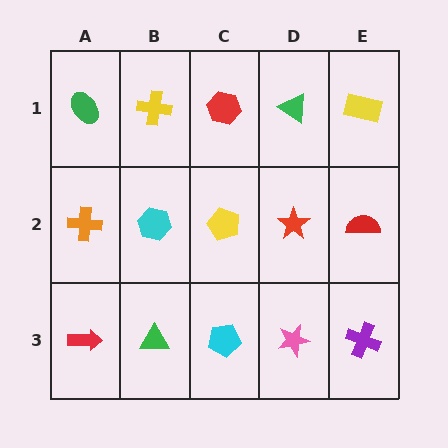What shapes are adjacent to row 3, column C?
A yellow pentagon (row 2, column C), a green triangle (row 3, column B), a pink star (row 3, column D).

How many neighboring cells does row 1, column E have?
2.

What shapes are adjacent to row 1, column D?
A red star (row 2, column D), a red hexagon (row 1, column C), a yellow rectangle (row 1, column E).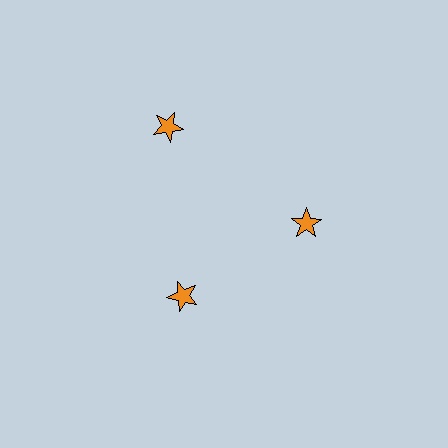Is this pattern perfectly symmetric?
No. The 3 orange stars are arranged in a ring, but one element near the 11 o'clock position is pushed outward from the center, breaking the 3-fold rotational symmetry.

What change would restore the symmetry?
The symmetry would be restored by moving it inward, back onto the ring so that all 3 stars sit at equal angles and equal distance from the center.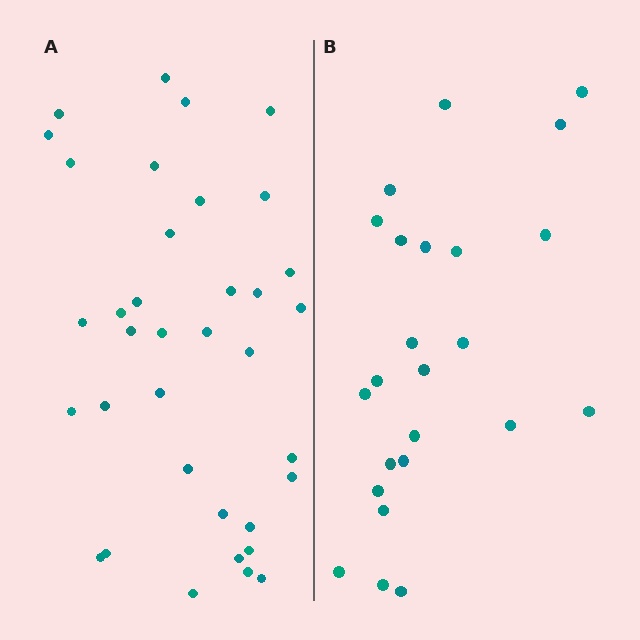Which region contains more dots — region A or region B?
Region A (the left region) has more dots.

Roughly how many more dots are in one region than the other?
Region A has roughly 12 or so more dots than region B.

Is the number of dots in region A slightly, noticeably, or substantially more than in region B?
Region A has substantially more. The ratio is roughly 1.5 to 1.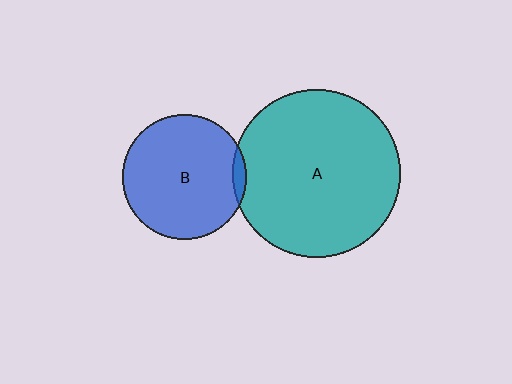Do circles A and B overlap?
Yes.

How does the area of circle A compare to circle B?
Approximately 1.8 times.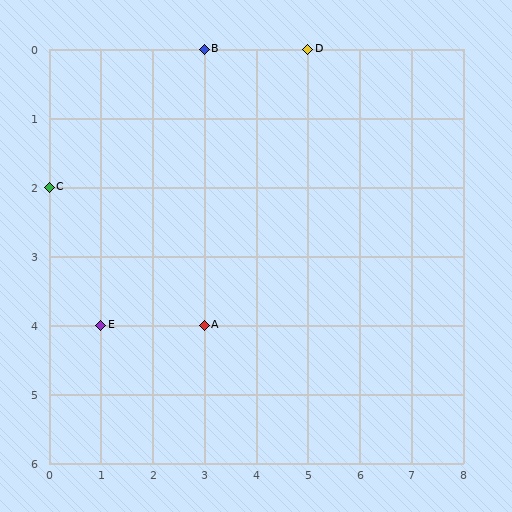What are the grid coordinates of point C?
Point C is at grid coordinates (0, 2).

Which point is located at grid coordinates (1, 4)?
Point E is at (1, 4).